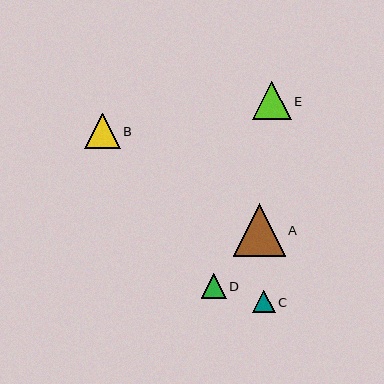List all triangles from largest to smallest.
From largest to smallest: A, E, B, D, C.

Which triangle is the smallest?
Triangle C is the smallest with a size of approximately 22 pixels.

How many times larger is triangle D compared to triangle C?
Triangle D is approximately 1.1 times the size of triangle C.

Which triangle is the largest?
Triangle A is the largest with a size of approximately 52 pixels.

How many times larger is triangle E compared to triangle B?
Triangle E is approximately 1.1 times the size of triangle B.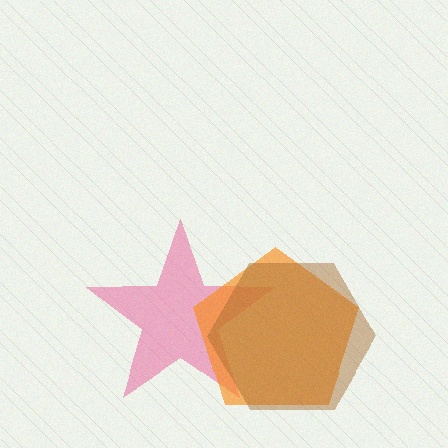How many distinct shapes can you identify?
There are 3 distinct shapes: a pink star, an orange pentagon, a brown hexagon.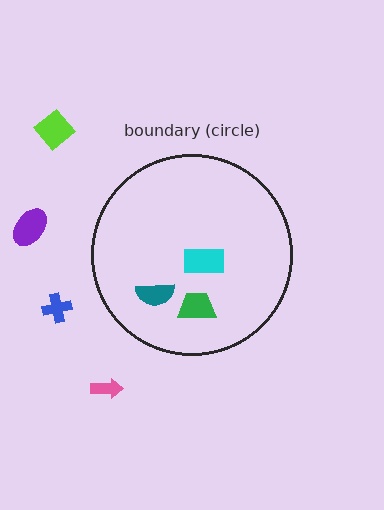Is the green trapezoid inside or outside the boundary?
Inside.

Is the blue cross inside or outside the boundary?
Outside.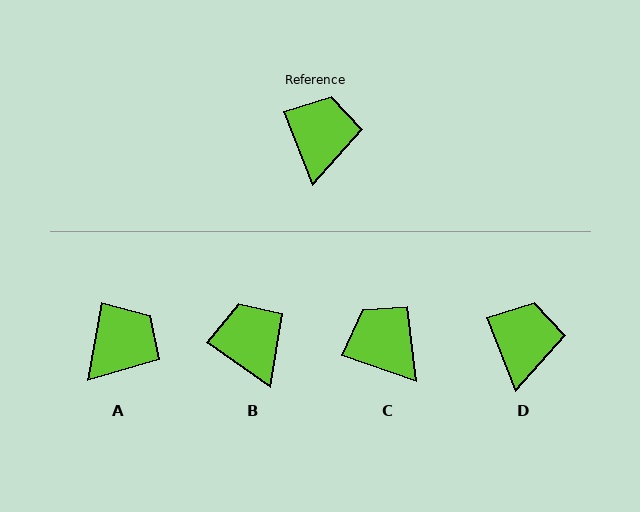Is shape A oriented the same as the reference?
No, it is off by about 32 degrees.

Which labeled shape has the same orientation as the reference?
D.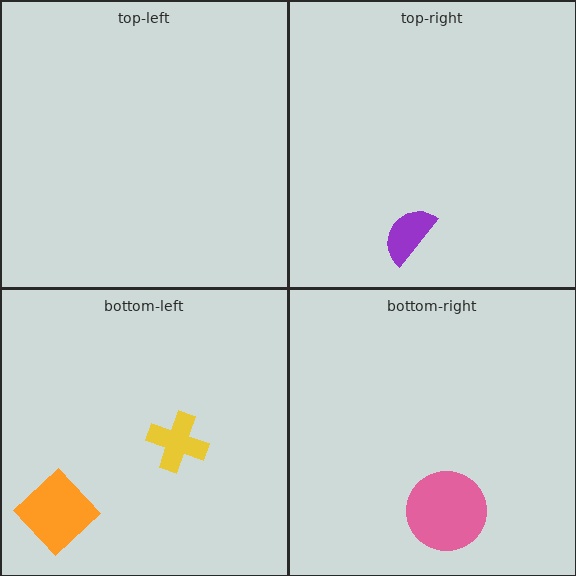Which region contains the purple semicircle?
The top-right region.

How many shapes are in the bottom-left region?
2.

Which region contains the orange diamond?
The bottom-left region.